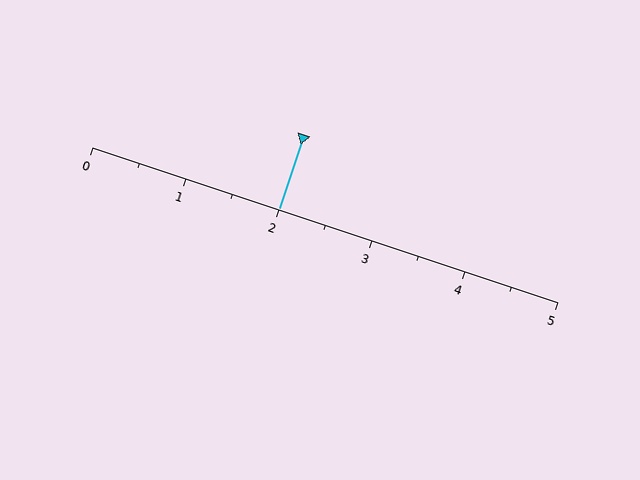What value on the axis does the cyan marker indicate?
The marker indicates approximately 2.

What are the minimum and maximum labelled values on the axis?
The axis runs from 0 to 5.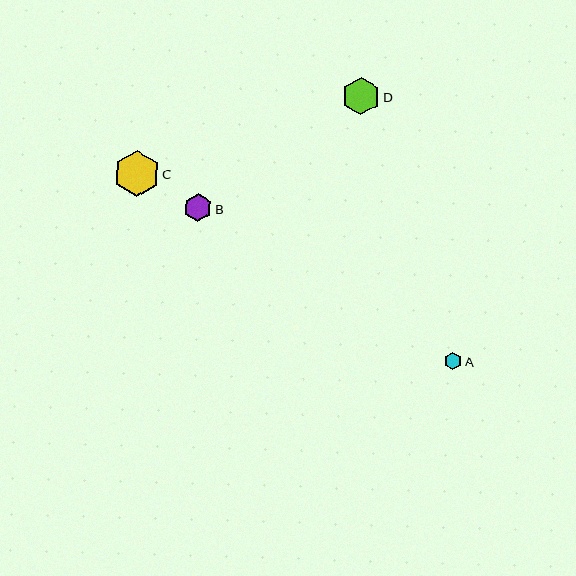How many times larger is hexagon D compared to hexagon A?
Hexagon D is approximately 2.2 times the size of hexagon A.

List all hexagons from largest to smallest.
From largest to smallest: C, D, B, A.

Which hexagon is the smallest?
Hexagon A is the smallest with a size of approximately 17 pixels.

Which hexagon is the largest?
Hexagon C is the largest with a size of approximately 46 pixels.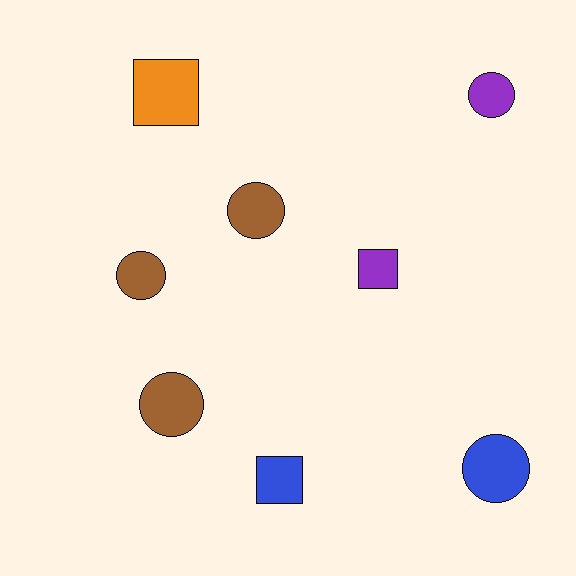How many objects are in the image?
There are 8 objects.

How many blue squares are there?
There is 1 blue square.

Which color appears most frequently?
Brown, with 3 objects.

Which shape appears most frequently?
Circle, with 5 objects.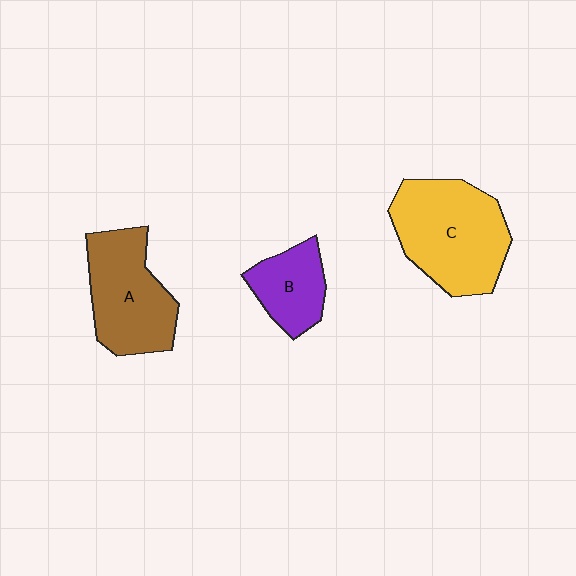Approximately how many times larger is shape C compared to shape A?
Approximately 1.2 times.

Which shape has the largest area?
Shape C (yellow).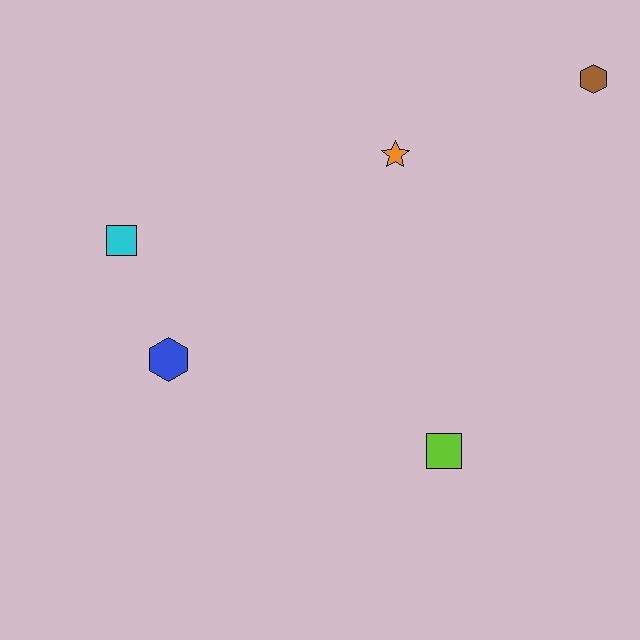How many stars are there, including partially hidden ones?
There is 1 star.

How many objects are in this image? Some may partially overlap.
There are 5 objects.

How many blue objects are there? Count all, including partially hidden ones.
There is 1 blue object.